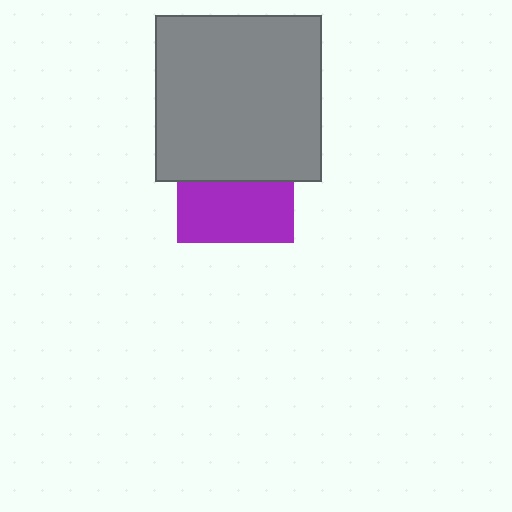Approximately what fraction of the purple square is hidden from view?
Roughly 47% of the purple square is hidden behind the gray square.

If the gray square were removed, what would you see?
You would see the complete purple square.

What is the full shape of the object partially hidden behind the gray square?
The partially hidden object is a purple square.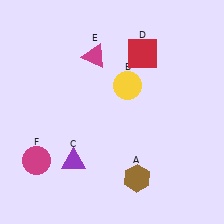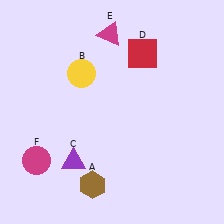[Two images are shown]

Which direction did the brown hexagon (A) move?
The brown hexagon (A) moved left.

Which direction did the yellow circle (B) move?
The yellow circle (B) moved left.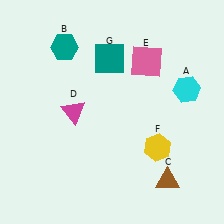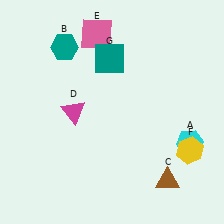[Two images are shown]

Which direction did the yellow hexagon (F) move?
The yellow hexagon (F) moved right.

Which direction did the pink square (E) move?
The pink square (E) moved left.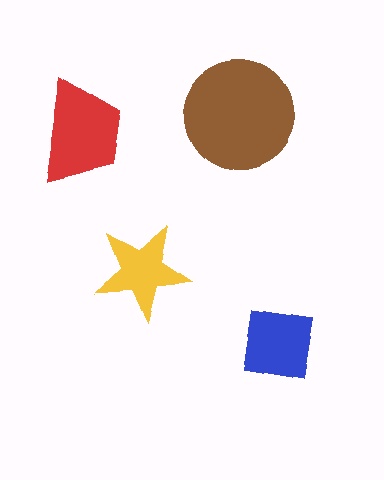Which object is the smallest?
The yellow star.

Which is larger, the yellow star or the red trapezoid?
The red trapezoid.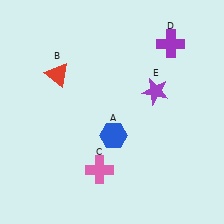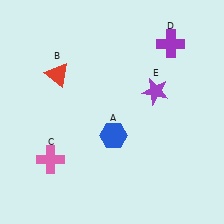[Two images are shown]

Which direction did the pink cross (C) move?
The pink cross (C) moved left.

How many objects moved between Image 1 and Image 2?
1 object moved between the two images.